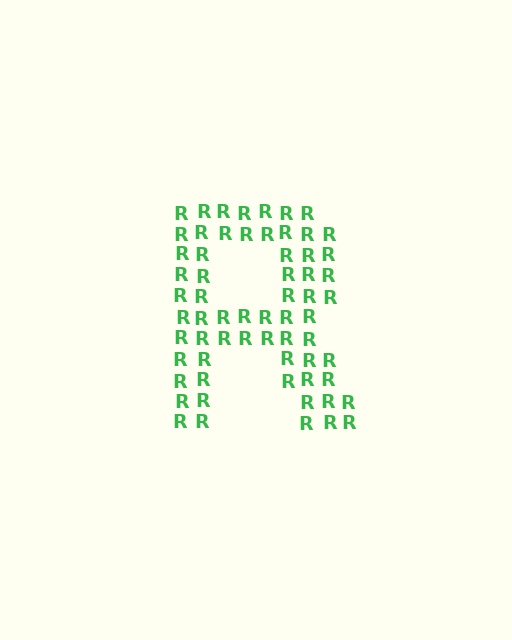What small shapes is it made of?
It is made of small letter R's.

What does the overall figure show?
The overall figure shows the letter R.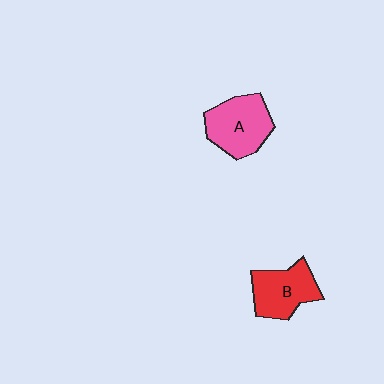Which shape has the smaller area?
Shape B (red).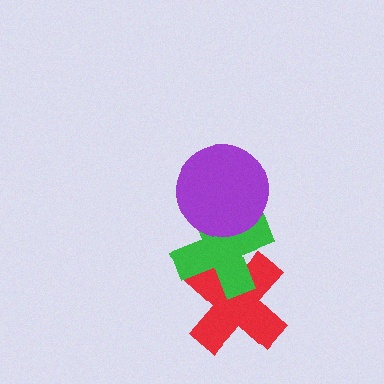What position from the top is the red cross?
The red cross is 3rd from the top.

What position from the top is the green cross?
The green cross is 2nd from the top.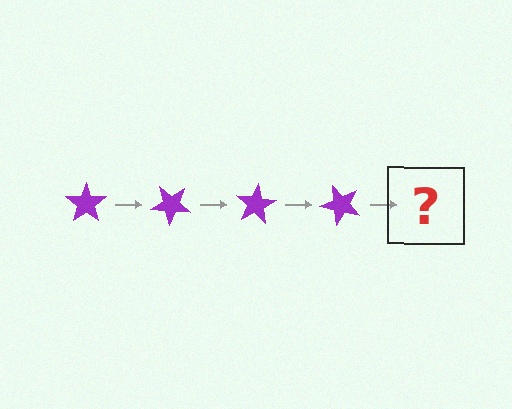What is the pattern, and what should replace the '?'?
The pattern is that the star rotates 40 degrees each step. The '?' should be a purple star rotated 160 degrees.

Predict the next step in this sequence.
The next step is a purple star rotated 160 degrees.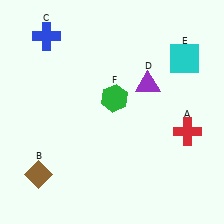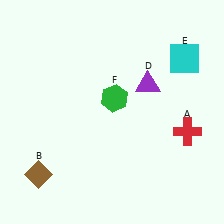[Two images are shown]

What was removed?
The blue cross (C) was removed in Image 2.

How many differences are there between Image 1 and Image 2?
There is 1 difference between the two images.